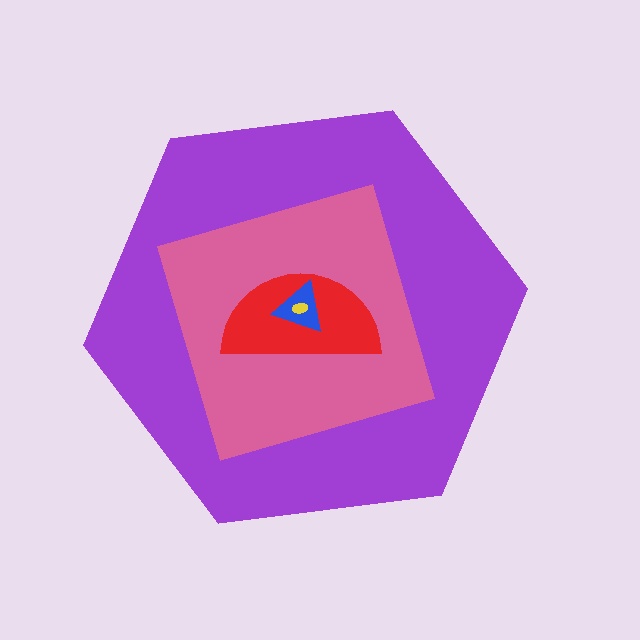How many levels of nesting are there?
5.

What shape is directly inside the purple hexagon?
The pink diamond.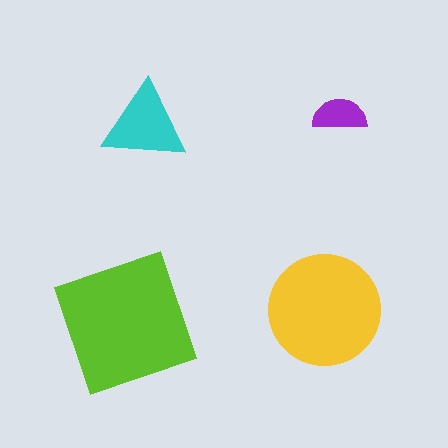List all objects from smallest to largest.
The purple semicircle, the cyan triangle, the yellow circle, the lime square.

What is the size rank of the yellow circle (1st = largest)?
2nd.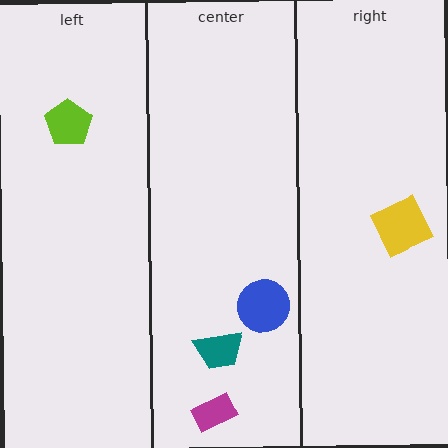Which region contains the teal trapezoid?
The center region.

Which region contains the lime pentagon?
The left region.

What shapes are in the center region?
The magenta rectangle, the blue circle, the teal trapezoid.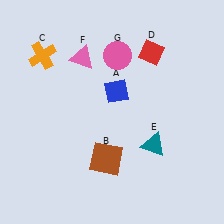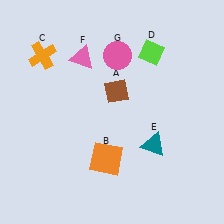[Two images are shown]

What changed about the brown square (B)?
In Image 1, B is brown. In Image 2, it changed to orange.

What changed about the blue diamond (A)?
In Image 1, A is blue. In Image 2, it changed to brown.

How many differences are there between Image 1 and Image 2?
There are 3 differences between the two images.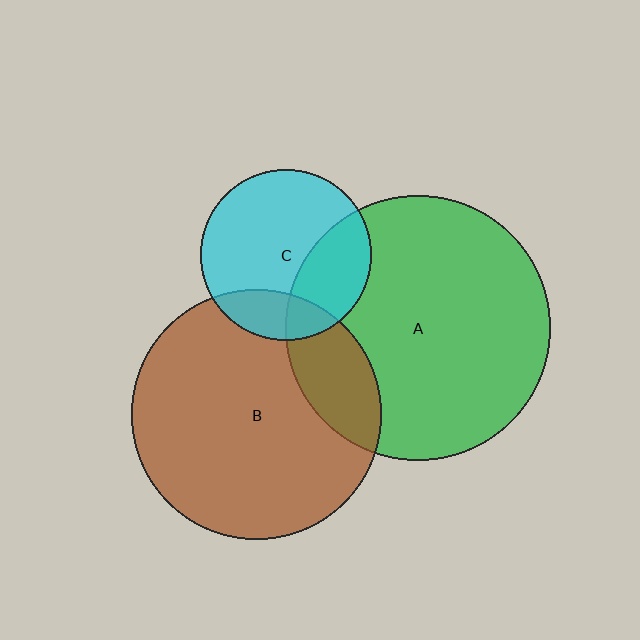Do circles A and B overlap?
Yes.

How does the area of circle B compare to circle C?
Approximately 2.1 times.